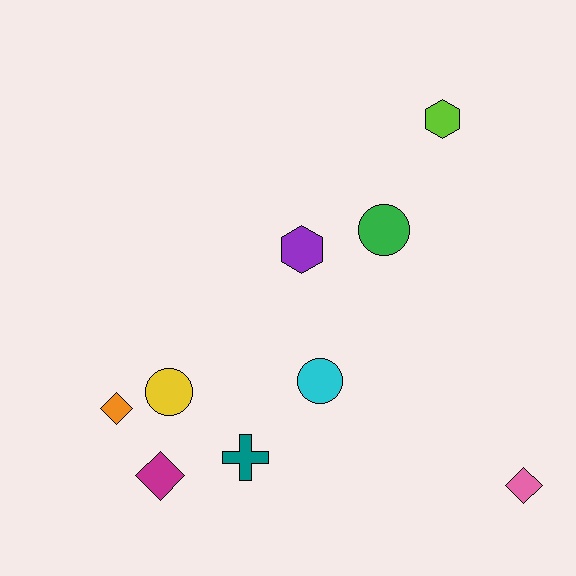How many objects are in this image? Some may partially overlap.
There are 9 objects.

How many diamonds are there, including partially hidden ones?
There are 3 diamonds.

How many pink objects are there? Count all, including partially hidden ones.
There is 1 pink object.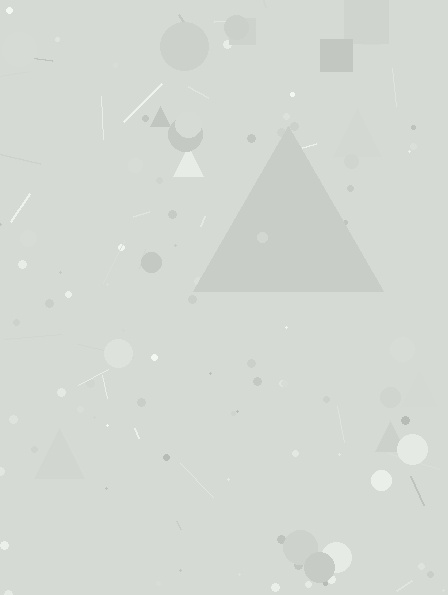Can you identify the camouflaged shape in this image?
The camouflaged shape is a triangle.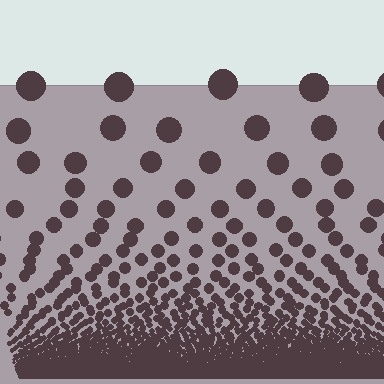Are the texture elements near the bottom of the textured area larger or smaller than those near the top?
Smaller. The gradient is inverted — elements near the bottom are smaller and denser.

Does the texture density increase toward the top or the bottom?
Density increases toward the bottom.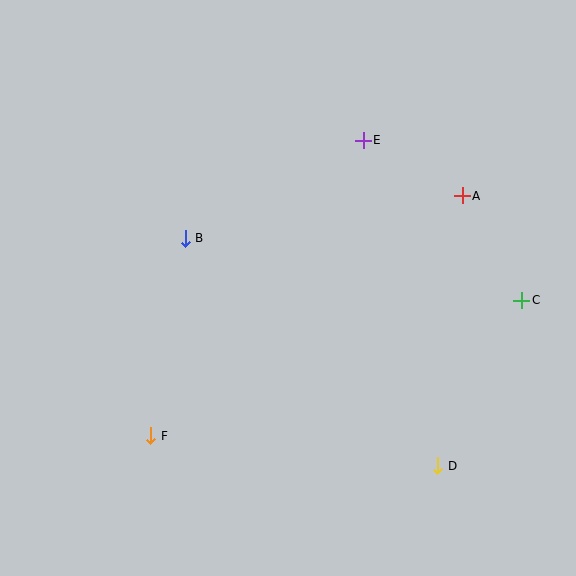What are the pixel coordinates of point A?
Point A is at (462, 196).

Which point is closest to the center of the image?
Point B at (185, 238) is closest to the center.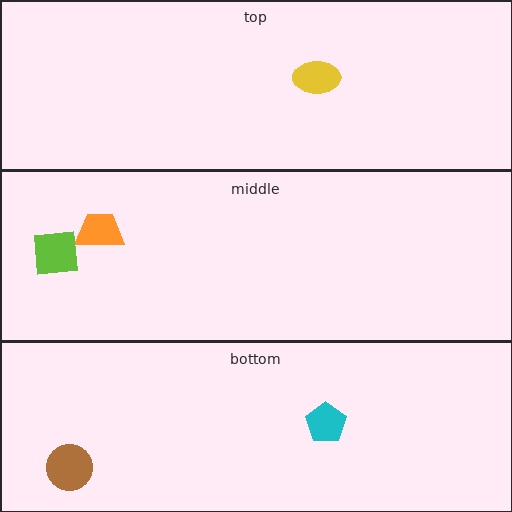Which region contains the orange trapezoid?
The middle region.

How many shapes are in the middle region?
2.